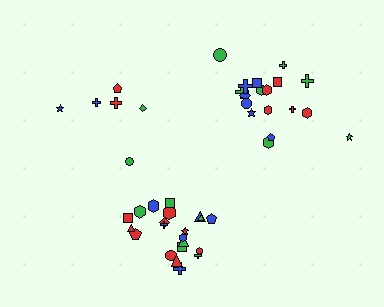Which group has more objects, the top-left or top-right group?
The top-right group.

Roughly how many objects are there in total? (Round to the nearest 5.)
Roughly 45 objects in total.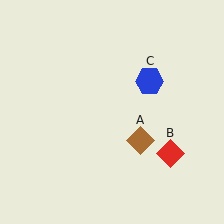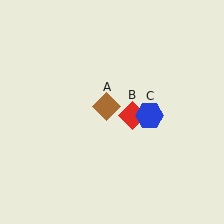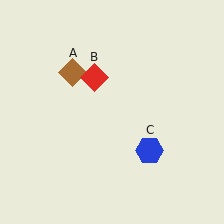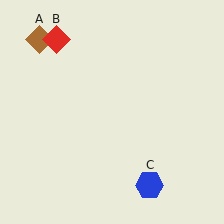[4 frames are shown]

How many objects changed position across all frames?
3 objects changed position: brown diamond (object A), red diamond (object B), blue hexagon (object C).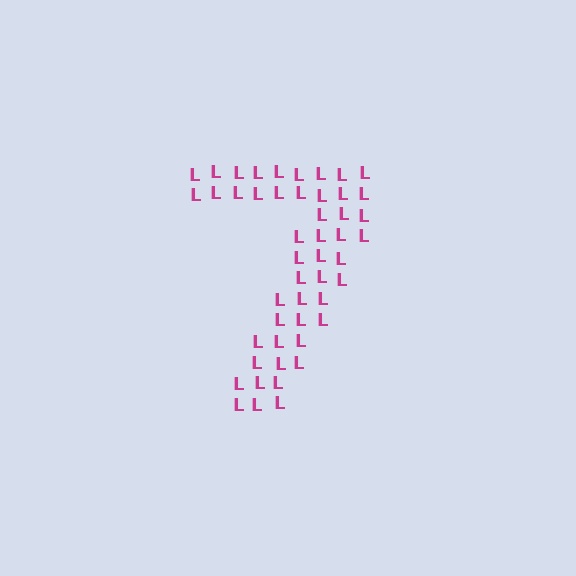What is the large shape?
The large shape is the digit 7.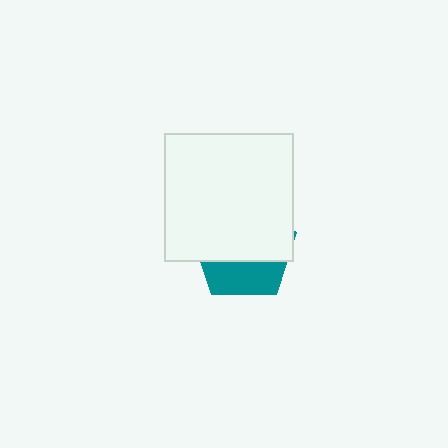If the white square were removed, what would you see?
You would see the complete teal pentagon.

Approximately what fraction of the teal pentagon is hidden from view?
Roughly 65% of the teal pentagon is hidden behind the white square.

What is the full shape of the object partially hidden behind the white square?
The partially hidden object is a teal pentagon.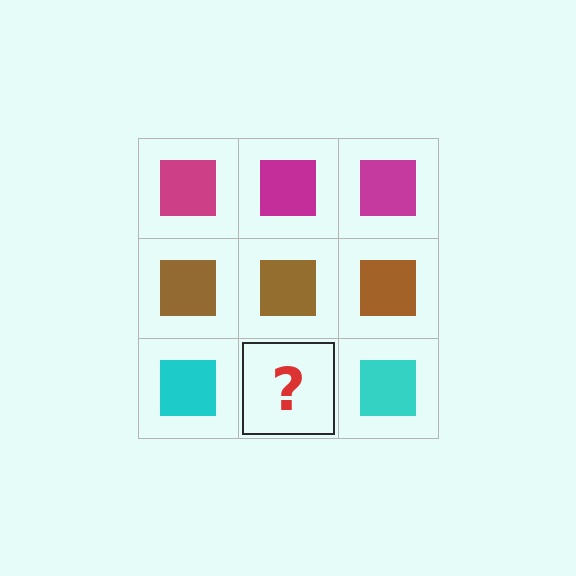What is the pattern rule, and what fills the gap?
The rule is that each row has a consistent color. The gap should be filled with a cyan square.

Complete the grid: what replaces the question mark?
The question mark should be replaced with a cyan square.